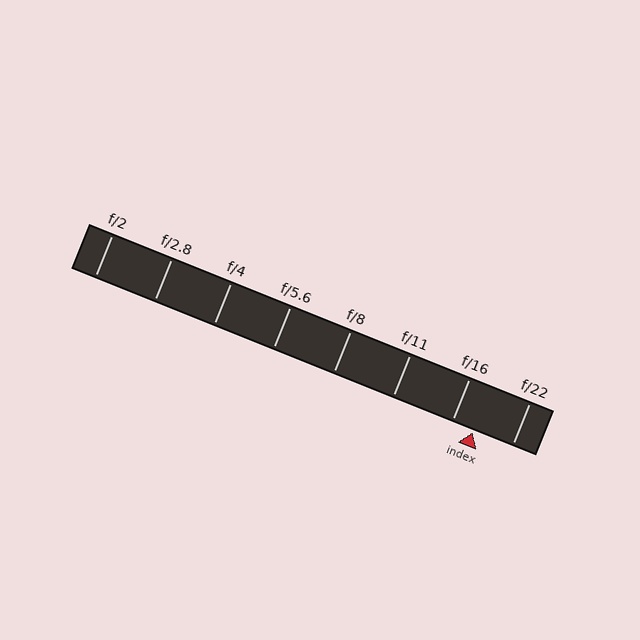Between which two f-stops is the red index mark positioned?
The index mark is between f/16 and f/22.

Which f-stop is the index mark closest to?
The index mark is closest to f/16.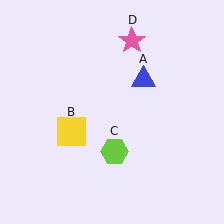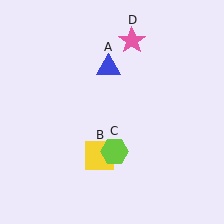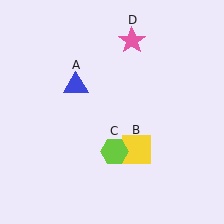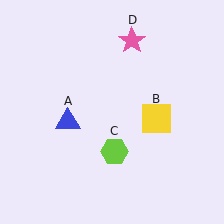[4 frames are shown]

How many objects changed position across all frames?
2 objects changed position: blue triangle (object A), yellow square (object B).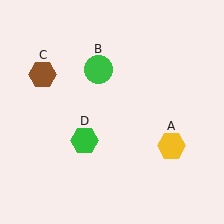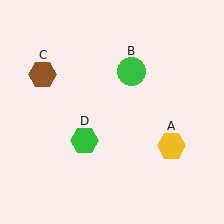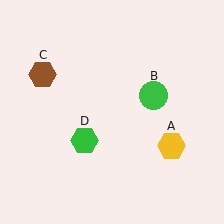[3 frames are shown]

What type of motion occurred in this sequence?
The green circle (object B) rotated clockwise around the center of the scene.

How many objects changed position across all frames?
1 object changed position: green circle (object B).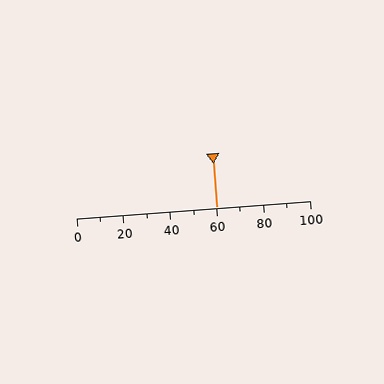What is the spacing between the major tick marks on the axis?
The major ticks are spaced 20 apart.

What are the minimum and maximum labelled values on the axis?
The axis runs from 0 to 100.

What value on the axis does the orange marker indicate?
The marker indicates approximately 60.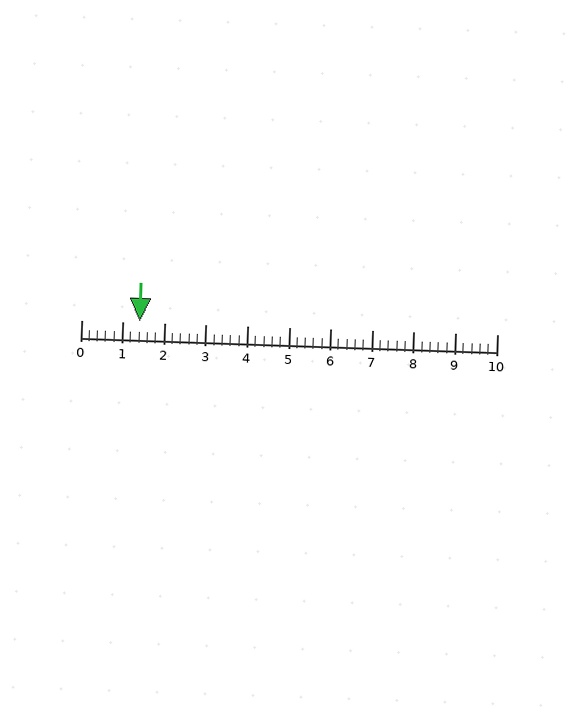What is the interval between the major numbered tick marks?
The major tick marks are spaced 1 units apart.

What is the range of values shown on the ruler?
The ruler shows values from 0 to 10.